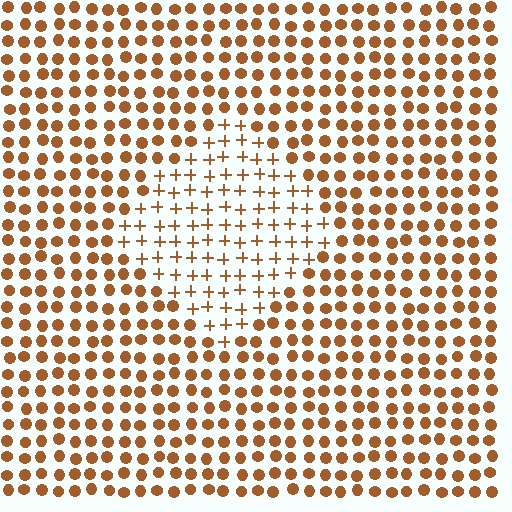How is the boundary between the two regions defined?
The boundary is defined by a change in element shape: plus signs inside vs. circles outside. All elements share the same color and spacing.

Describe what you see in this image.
The image is filled with small brown elements arranged in a uniform grid. A diamond-shaped region contains plus signs, while the surrounding area contains circles. The boundary is defined purely by the change in element shape.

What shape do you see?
I see a diamond.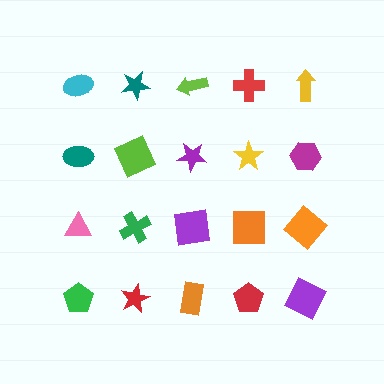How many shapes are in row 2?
5 shapes.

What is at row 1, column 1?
A cyan ellipse.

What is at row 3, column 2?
A green cross.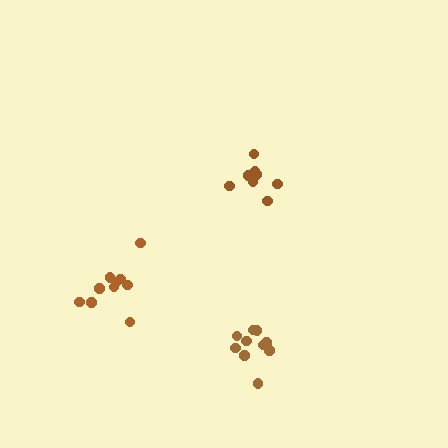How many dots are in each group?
Group 1: 8 dots, Group 2: 10 dots, Group 3: 10 dots (28 total).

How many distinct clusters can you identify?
There are 3 distinct clusters.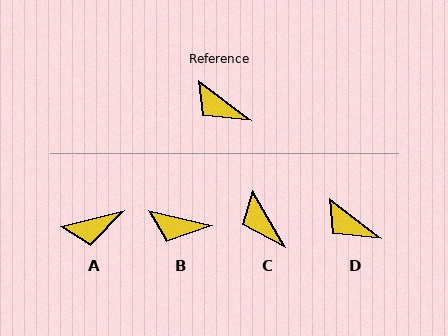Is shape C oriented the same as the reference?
No, it is off by about 22 degrees.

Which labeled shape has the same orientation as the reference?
D.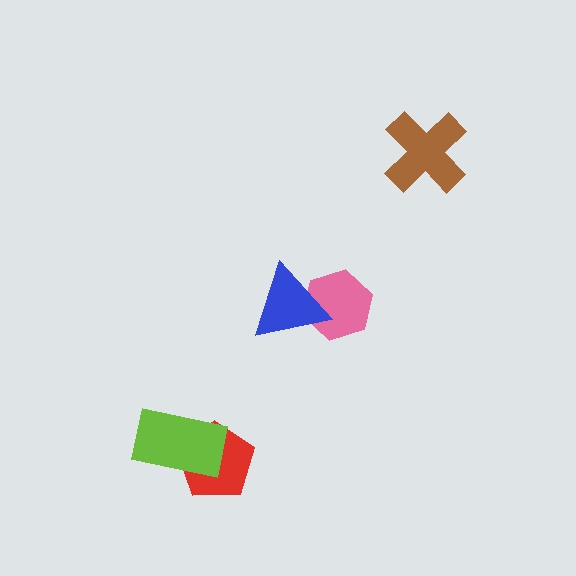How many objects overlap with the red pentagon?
1 object overlaps with the red pentagon.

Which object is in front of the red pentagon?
The lime rectangle is in front of the red pentagon.